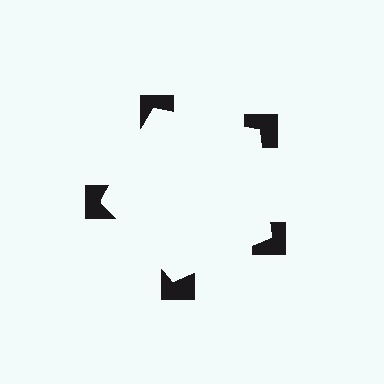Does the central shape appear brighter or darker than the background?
It typically appears slightly brighter than the background, even though no actual brightness change is drawn.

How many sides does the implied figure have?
5 sides.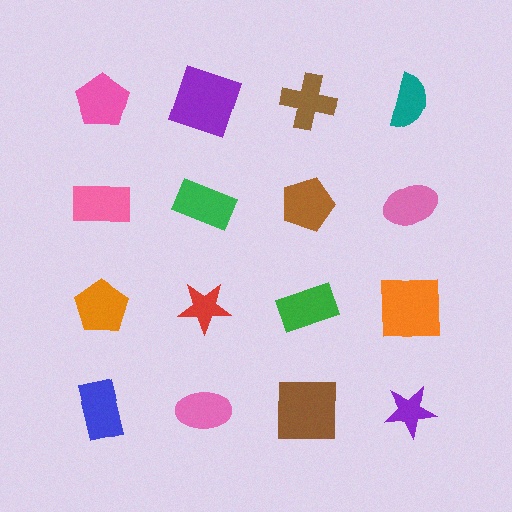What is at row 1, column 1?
A pink pentagon.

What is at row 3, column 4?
An orange square.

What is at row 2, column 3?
A brown pentagon.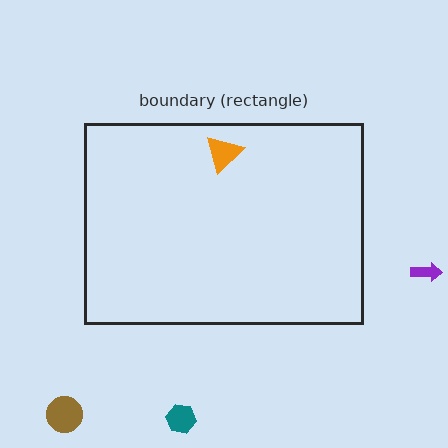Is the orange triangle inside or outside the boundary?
Inside.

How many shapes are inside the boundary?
1 inside, 3 outside.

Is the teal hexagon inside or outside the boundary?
Outside.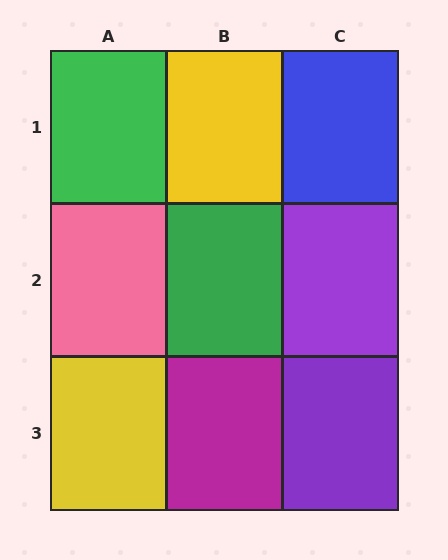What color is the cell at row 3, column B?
Magenta.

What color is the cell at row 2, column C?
Purple.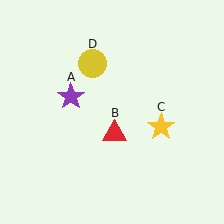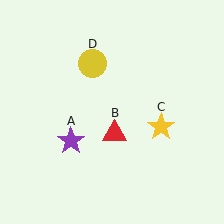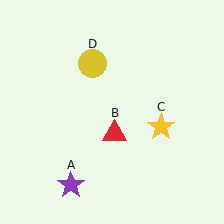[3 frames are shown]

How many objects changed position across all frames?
1 object changed position: purple star (object A).